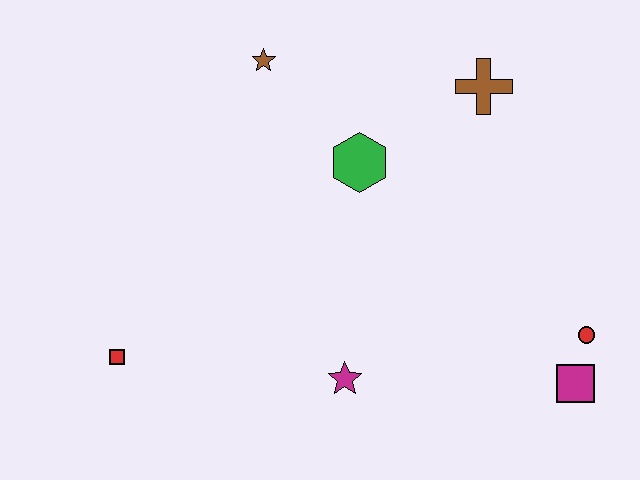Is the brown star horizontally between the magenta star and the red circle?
No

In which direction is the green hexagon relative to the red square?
The green hexagon is to the right of the red square.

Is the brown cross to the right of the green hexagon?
Yes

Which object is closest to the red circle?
The magenta square is closest to the red circle.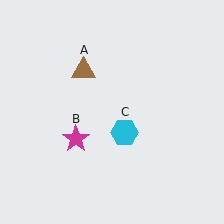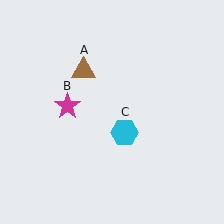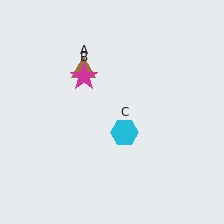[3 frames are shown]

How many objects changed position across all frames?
1 object changed position: magenta star (object B).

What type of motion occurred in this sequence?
The magenta star (object B) rotated clockwise around the center of the scene.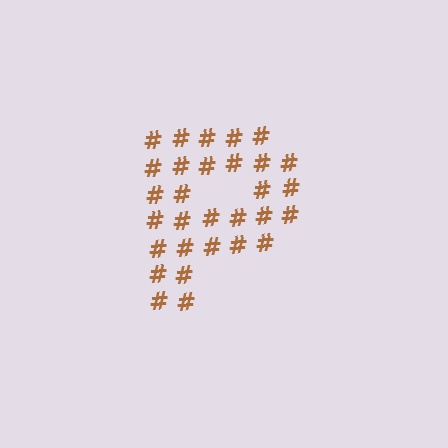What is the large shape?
The large shape is the letter P.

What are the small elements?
The small elements are hash symbols.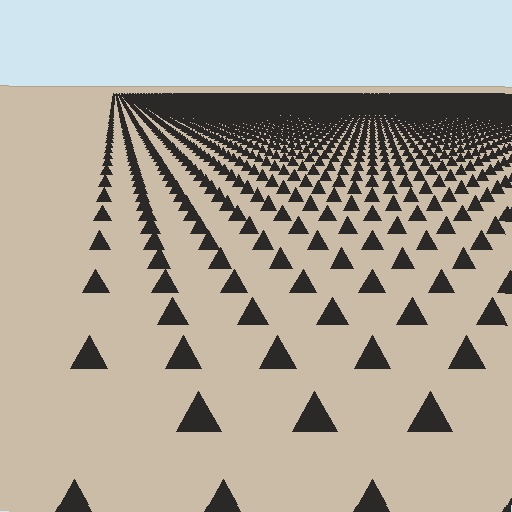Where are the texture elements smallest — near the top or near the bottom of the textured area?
Near the top.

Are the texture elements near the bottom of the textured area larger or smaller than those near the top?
Larger. Near the bottom, elements are closer to the viewer and appear at a bigger on-screen size.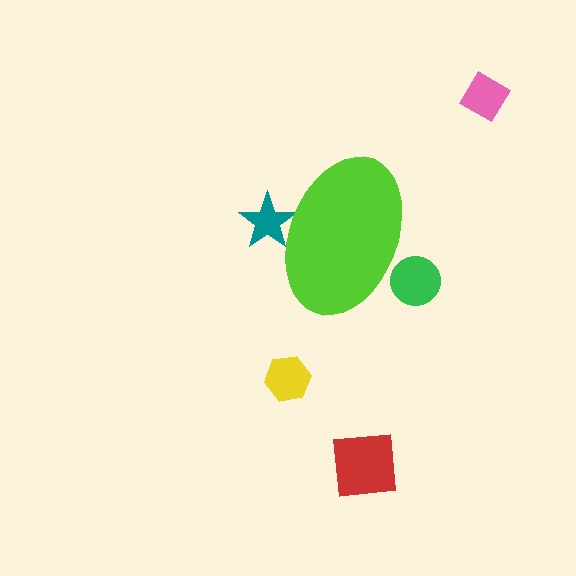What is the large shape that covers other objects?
A lime ellipse.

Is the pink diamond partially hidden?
No, the pink diamond is fully visible.